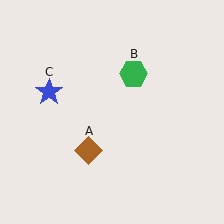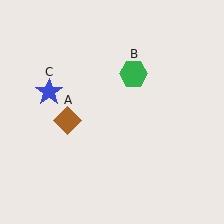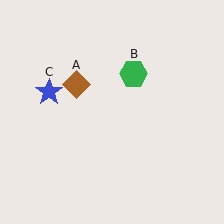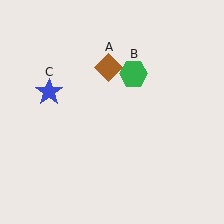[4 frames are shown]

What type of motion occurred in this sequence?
The brown diamond (object A) rotated clockwise around the center of the scene.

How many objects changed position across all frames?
1 object changed position: brown diamond (object A).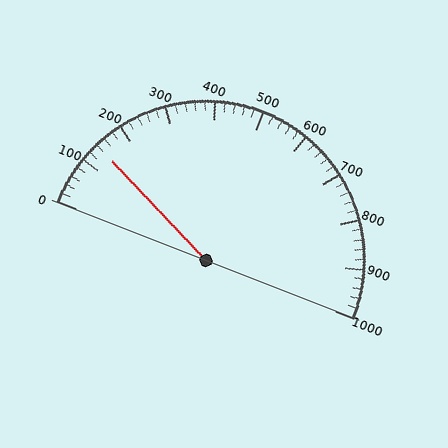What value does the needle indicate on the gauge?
The needle indicates approximately 140.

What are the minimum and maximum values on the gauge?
The gauge ranges from 0 to 1000.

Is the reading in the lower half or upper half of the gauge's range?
The reading is in the lower half of the range (0 to 1000).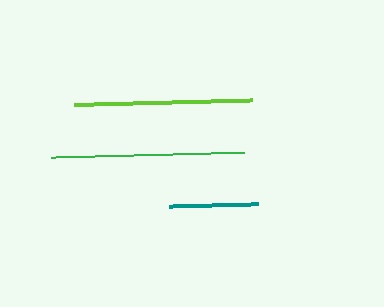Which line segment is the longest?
The green line is the longest at approximately 193 pixels.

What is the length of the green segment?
The green segment is approximately 193 pixels long.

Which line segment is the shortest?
The teal line is the shortest at approximately 89 pixels.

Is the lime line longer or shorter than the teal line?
The lime line is longer than the teal line.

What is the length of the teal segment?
The teal segment is approximately 89 pixels long.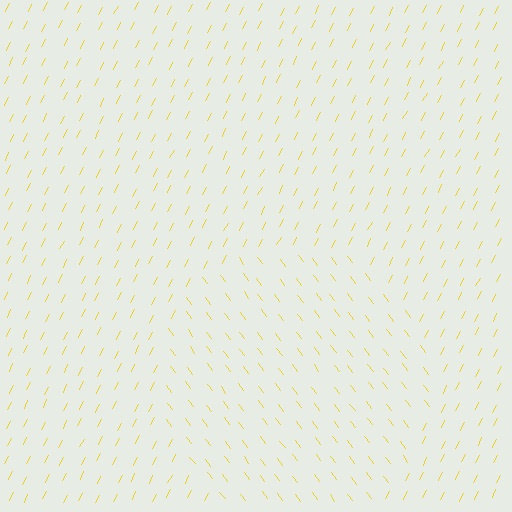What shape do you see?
I see a circle.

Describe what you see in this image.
The image is filled with small yellow line segments. A circle region in the image has lines oriented differently from the surrounding lines, creating a visible texture boundary.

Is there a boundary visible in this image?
Yes, there is a texture boundary formed by a change in line orientation.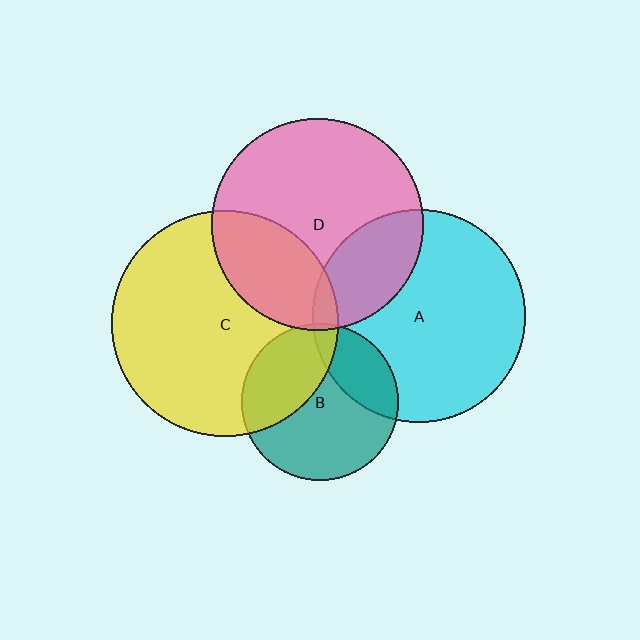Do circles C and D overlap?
Yes.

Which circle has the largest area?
Circle C (yellow).